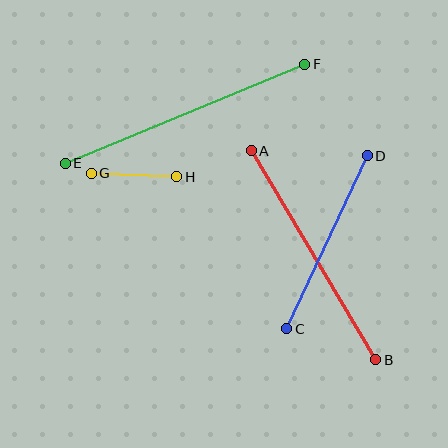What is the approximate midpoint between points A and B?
The midpoint is at approximately (314, 255) pixels.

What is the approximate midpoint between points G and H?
The midpoint is at approximately (134, 175) pixels.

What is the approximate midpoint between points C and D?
The midpoint is at approximately (327, 242) pixels.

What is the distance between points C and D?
The distance is approximately 191 pixels.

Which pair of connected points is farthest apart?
Points E and F are farthest apart.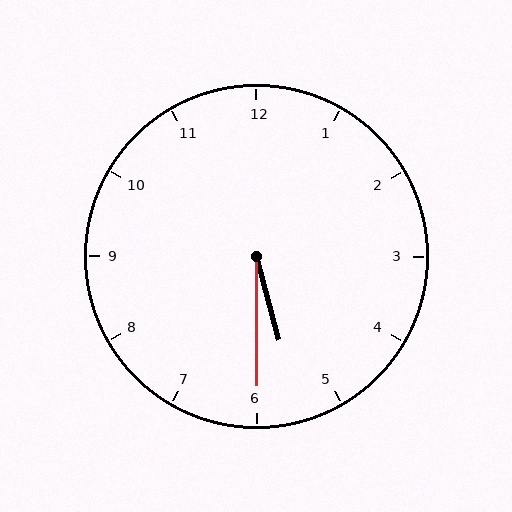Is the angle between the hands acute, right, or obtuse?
It is acute.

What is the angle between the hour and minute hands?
Approximately 15 degrees.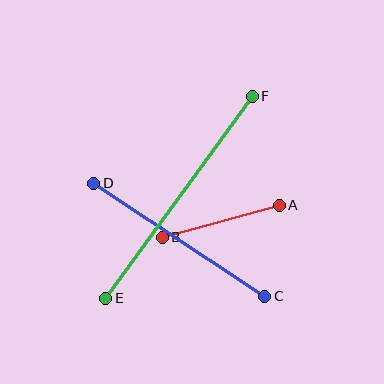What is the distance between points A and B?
The distance is approximately 121 pixels.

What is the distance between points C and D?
The distance is approximately 205 pixels.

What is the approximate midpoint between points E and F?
The midpoint is at approximately (179, 197) pixels.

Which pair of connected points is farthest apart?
Points E and F are farthest apart.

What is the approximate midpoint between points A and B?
The midpoint is at approximately (221, 221) pixels.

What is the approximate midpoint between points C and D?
The midpoint is at approximately (179, 240) pixels.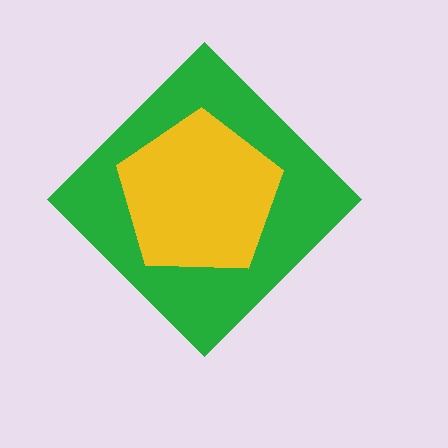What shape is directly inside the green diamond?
The yellow pentagon.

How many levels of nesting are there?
2.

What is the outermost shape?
The green diamond.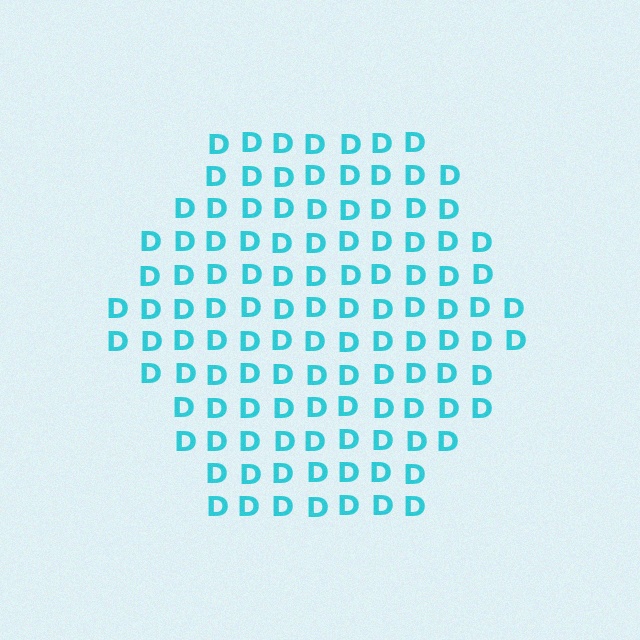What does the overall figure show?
The overall figure shows a hexagon.